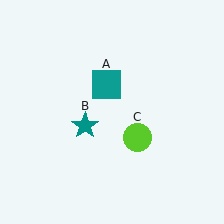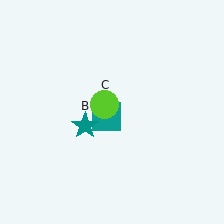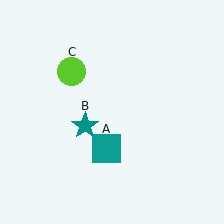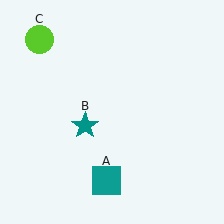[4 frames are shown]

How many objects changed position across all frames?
2 objects changed position: teal square (object A), lime circle (object C).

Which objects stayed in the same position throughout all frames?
Teal star (object B) remained stationary.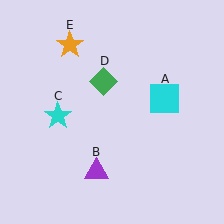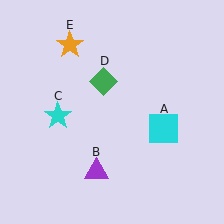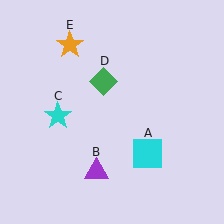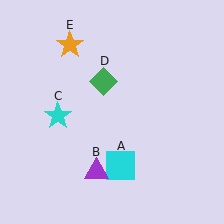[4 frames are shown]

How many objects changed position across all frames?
1 object changed position: cyan square (object A).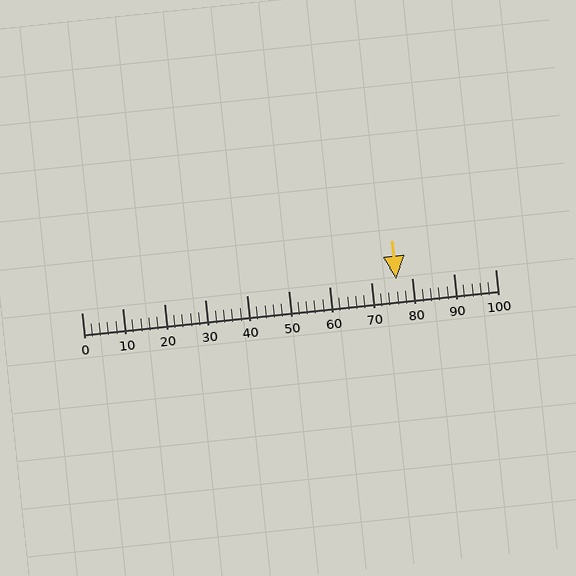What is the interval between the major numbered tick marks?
The major tick marks are spaced 10 units apart.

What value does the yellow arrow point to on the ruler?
The yellow arrow points to approximately 76.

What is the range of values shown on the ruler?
The ruler shows values from 0 to 100.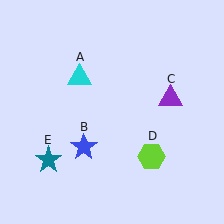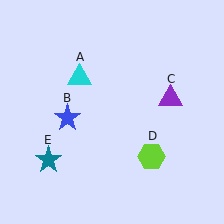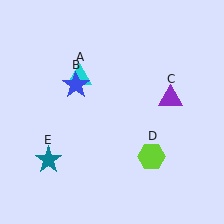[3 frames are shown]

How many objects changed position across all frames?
1 object changed position: blue star (object B).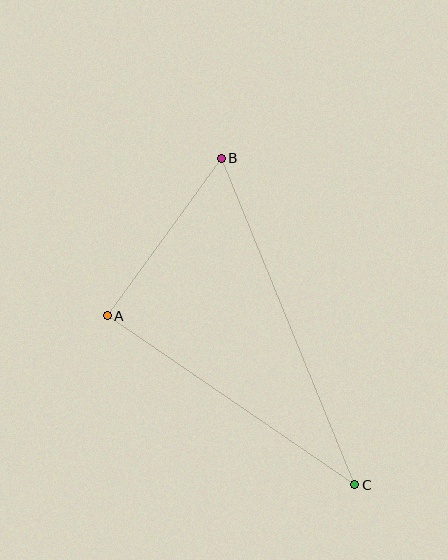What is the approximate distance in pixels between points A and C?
The distance between A and C is approximately 300 pixels.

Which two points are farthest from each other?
Points B and C are farthest from each other.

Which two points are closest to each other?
Points A and B are closest to each other.